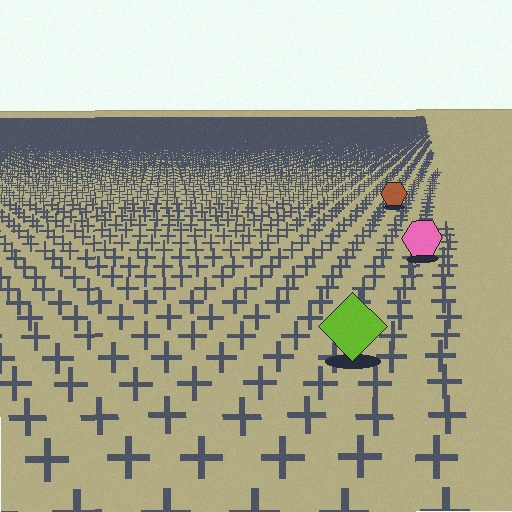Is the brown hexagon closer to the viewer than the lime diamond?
No. The lime diamond is closer — you can tell from the texture gradient: the ground texture is coarser near it.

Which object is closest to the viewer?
The lime diamond is closest. The texture marks near it are larger and more spread out.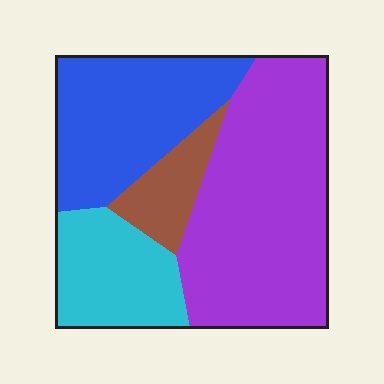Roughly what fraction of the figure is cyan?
Cyan covers around 20% of the figure.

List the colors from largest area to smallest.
From largest to smallest: purple, blue, cyan, brown.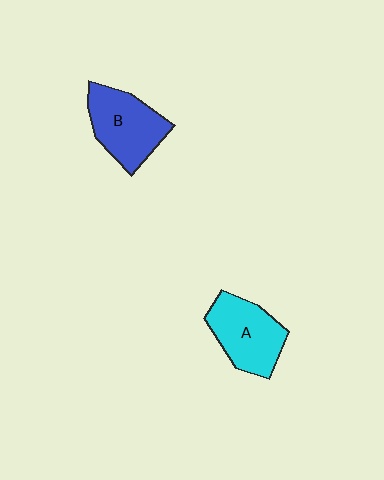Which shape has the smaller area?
Shape A (cyan).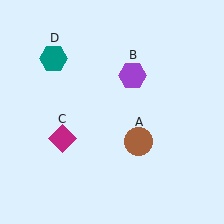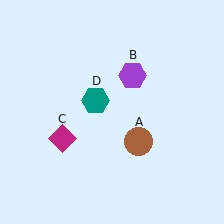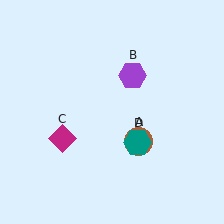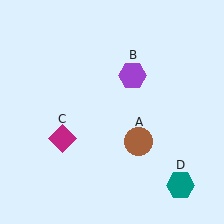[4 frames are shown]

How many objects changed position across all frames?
1 object changed position: teal hexagon (object D).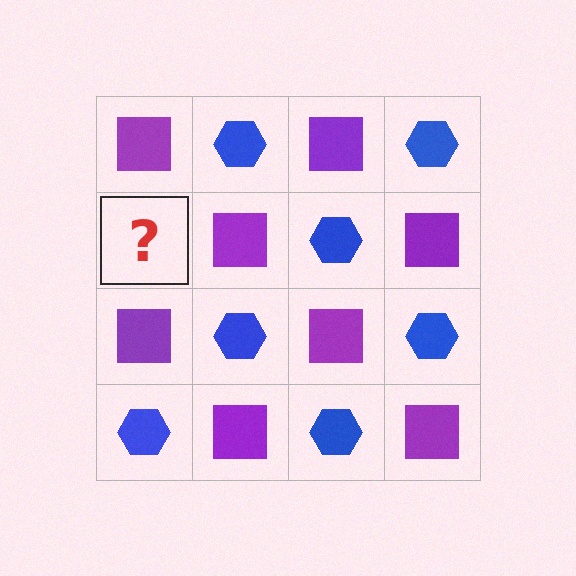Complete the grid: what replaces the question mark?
The question mark should be replaced with a blue hexagon.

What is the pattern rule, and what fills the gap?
The rule is that it alternates purple square and blue hexagon in a checkerboard pattern. The gap should be filled with a blue hexagon.